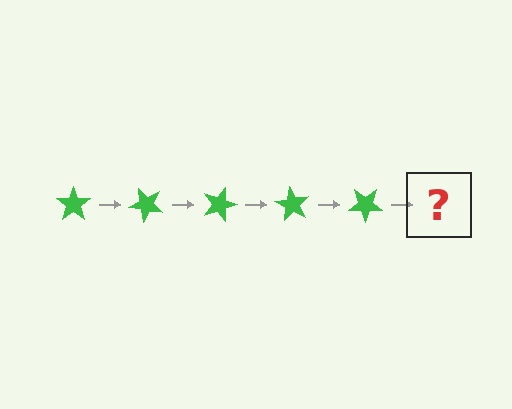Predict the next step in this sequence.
The next step is a green star rotated 225 degrees.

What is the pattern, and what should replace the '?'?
The pattern is that the star rotates 45 degrees each step. The '?' should be a green star rotated 225 degrees.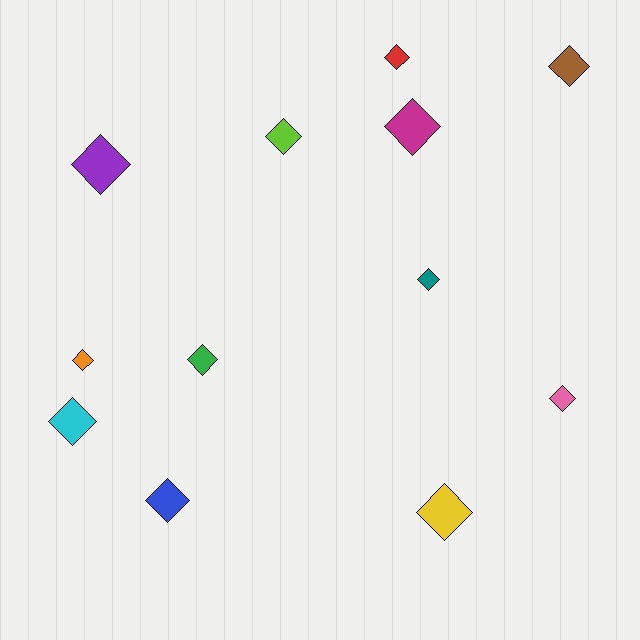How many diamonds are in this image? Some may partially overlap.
There are 12 diamonds.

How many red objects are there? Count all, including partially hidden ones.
There is 1 red object.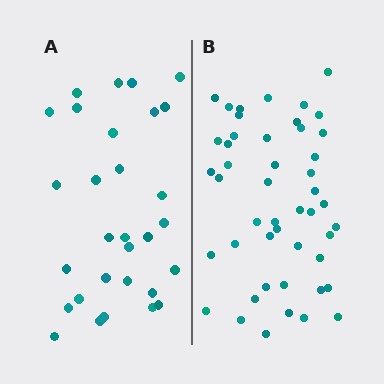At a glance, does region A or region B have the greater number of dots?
Region B (the right region) has more dots.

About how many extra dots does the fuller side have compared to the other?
Region B has approximately 15 more dots than region A.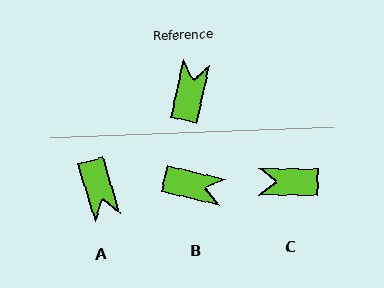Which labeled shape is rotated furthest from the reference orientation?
A, about 150 degrees away.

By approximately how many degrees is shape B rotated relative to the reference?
Approximately 90 degrees clockwise.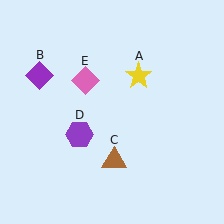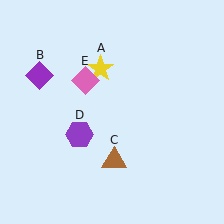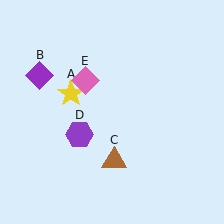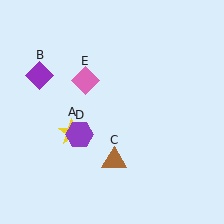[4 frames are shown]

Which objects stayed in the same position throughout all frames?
Purple diamond (object B) and brown triangle (object C) and purple hexagon (object D) and pink diamond (object E) remained stationary.